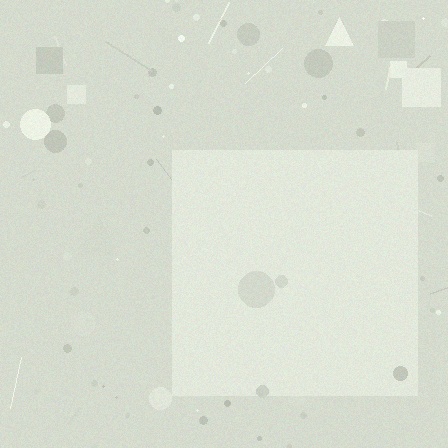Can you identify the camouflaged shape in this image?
The camouflaged shape is a square.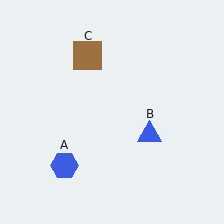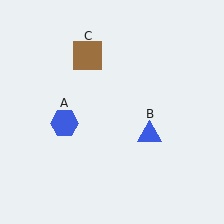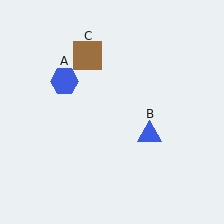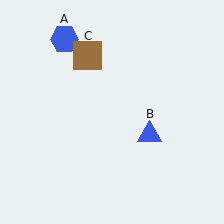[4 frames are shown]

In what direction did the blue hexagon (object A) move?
The blue hexagon (object A) moved up.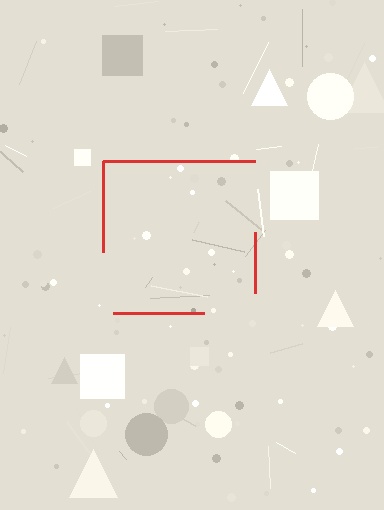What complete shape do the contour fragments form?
The contour fragments form a square.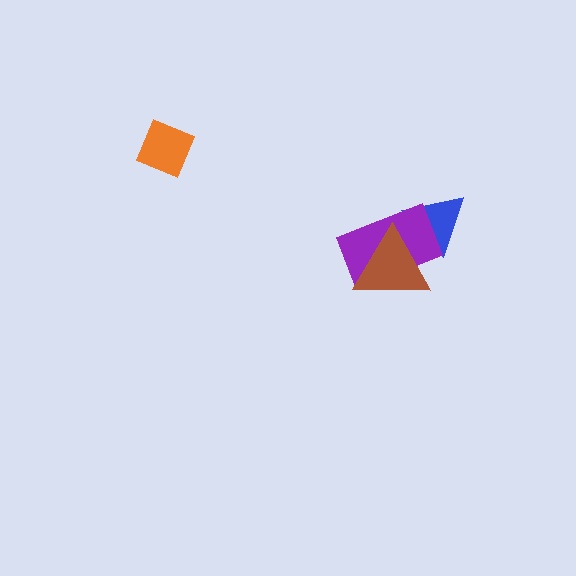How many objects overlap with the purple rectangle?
2 objects overlap with the purple rectangle.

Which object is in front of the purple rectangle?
The brown triangle is in front of the purple rectangle.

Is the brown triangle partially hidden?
No, no other shape covers it.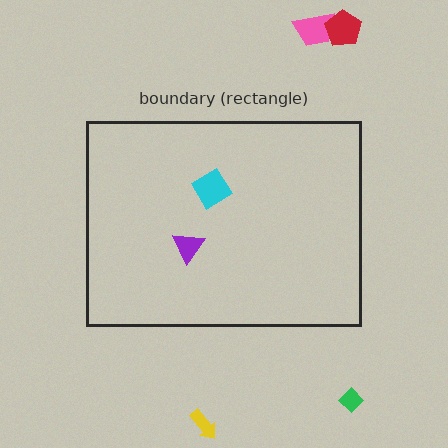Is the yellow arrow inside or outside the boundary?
Outside.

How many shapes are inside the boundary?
2 inside, 4 outside.